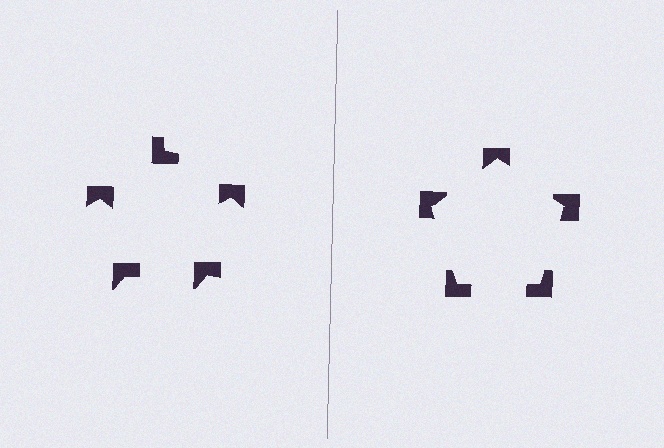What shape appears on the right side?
An illusory pentagon.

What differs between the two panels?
The notched squares are positioned identically on both sides; only the wedge orientations differ. On the right they align to a pentagon; on the left they are misaligned.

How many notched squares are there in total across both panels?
10 — 5 on each side.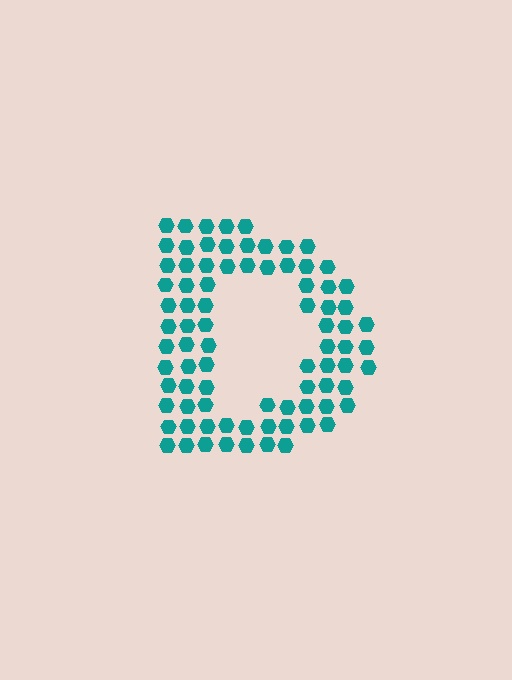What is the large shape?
The large shape is the letter D.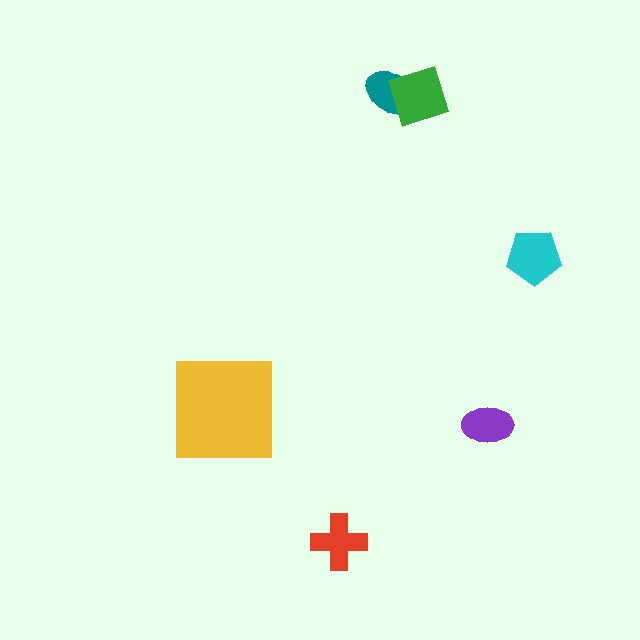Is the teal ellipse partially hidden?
Yes, it is partially covered by another shape.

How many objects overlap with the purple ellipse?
0 objects overlap with the purple ellipse.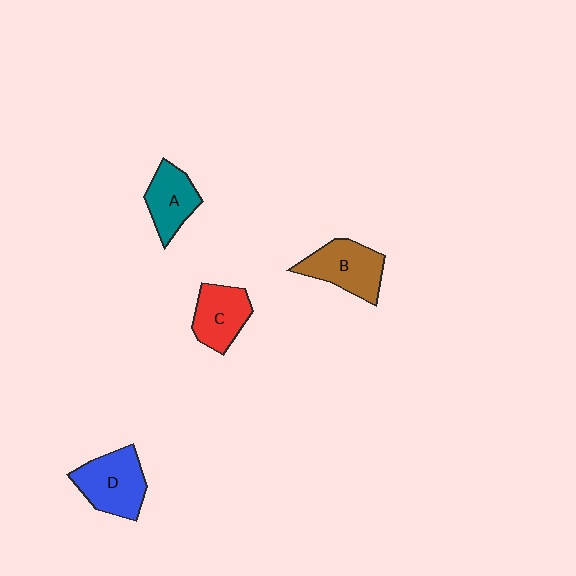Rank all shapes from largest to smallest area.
From largest to smallest: D (blue), B (brown), C (red), A (teal).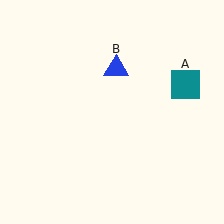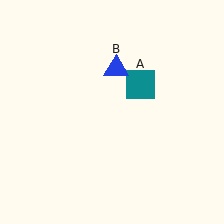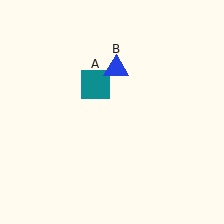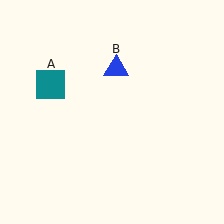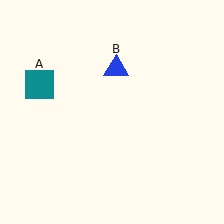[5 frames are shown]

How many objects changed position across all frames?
1 object changed position: teal square (object A).